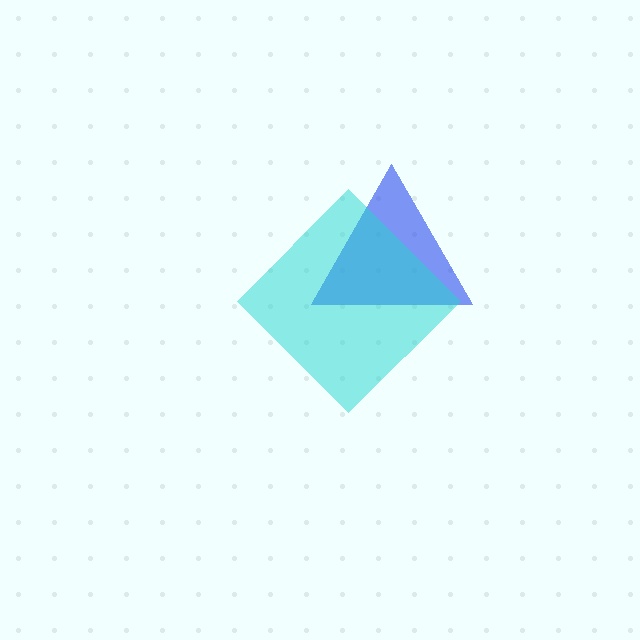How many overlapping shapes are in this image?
There are 2 overlapping shapes in the image.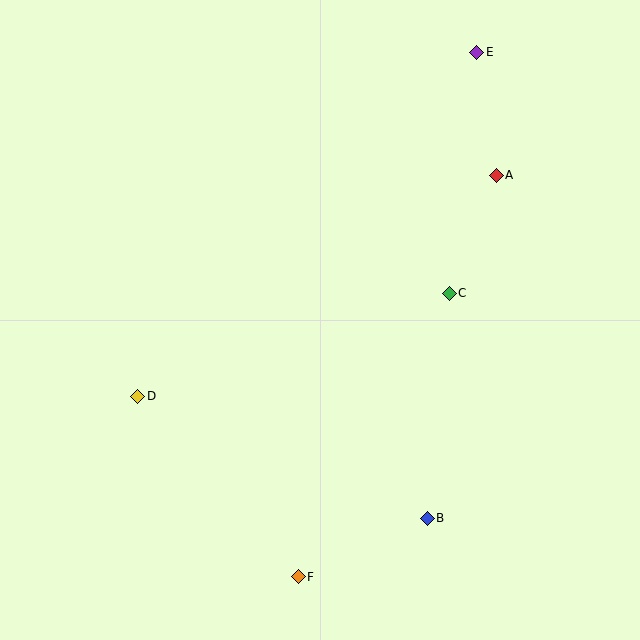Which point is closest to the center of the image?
Point C at (449, 293) is closest to the center.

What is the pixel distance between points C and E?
The distance between C and E is 242 pixels.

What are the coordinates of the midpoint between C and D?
The midpoint between C and D is at (293, 345).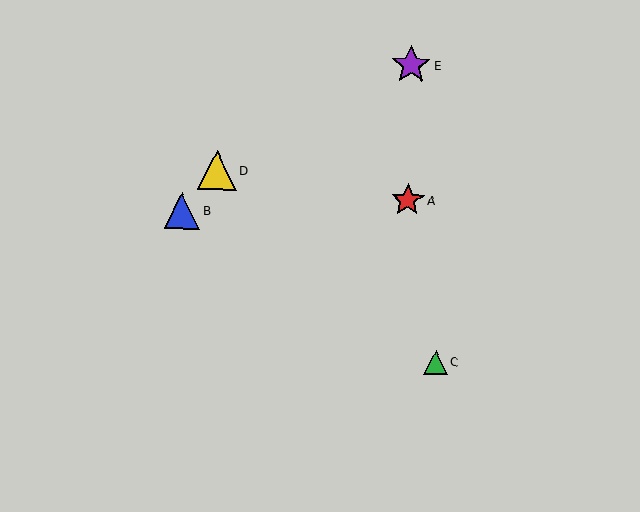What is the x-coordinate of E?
Object E is at x≈411.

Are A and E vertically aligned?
Yes, both are at x≈408.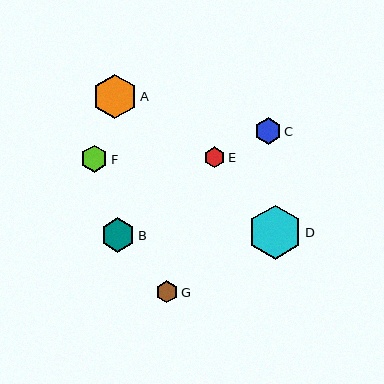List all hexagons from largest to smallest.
From largest to smallest: D, A, B, F, C, G, E.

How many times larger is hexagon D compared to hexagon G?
Hexagon D is approximately 2.5 times the size of hexagon G.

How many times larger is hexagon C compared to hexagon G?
Hexagon C is approximately 1.2 times the size of hexagon G.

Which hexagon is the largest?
Hexagon D is the largest with a size of approximately 54 pixels.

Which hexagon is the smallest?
Hexagon E is the smallest with a size of approximately 20 pixels.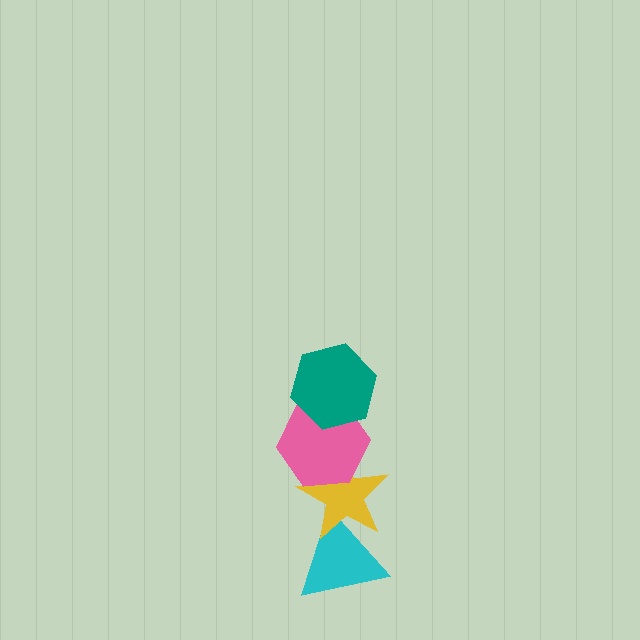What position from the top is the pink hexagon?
The pink hexagon is 2nd from the top.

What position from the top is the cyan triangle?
The cyan triangle is 4th from the top.